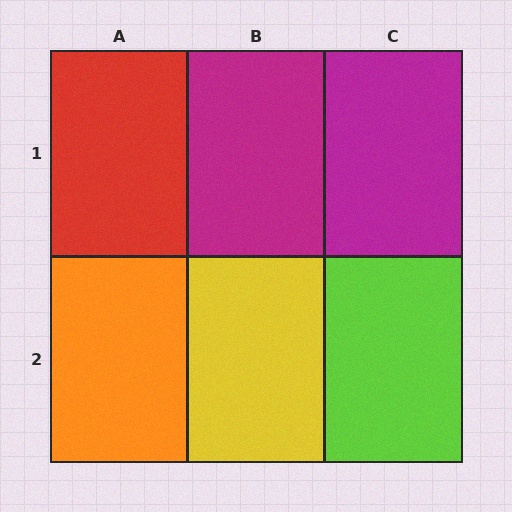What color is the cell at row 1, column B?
Magenta.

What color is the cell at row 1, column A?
Red.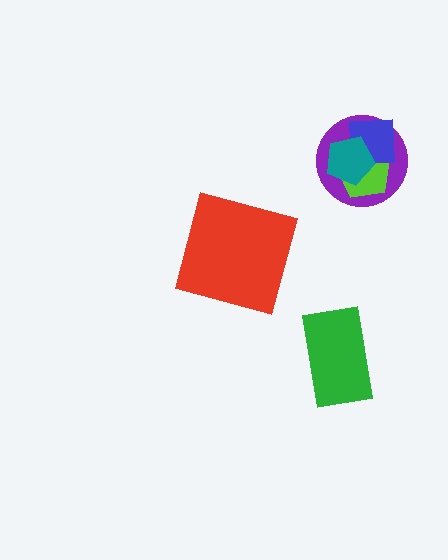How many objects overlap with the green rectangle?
0 objects overlap with the green rectangle.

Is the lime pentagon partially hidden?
Yes, it is partially covered by another shape.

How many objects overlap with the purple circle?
3 objects overlap with the purple circle.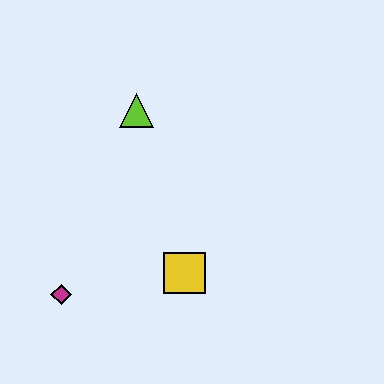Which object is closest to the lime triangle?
The yellow square is closest to the lime triangle.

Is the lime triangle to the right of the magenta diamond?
Yes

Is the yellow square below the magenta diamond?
No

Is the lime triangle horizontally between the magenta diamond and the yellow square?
Yes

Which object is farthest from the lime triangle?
The magenta diamond is farthest from the lime triangle.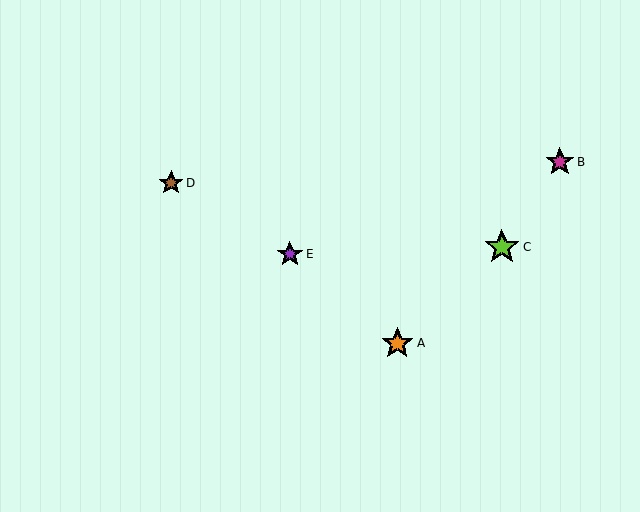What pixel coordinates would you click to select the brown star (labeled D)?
Click at (171, 183) to select the brown star D.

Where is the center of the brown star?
The center of the brown star is at (171, 183).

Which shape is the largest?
The lime star (labeled C) is the largest.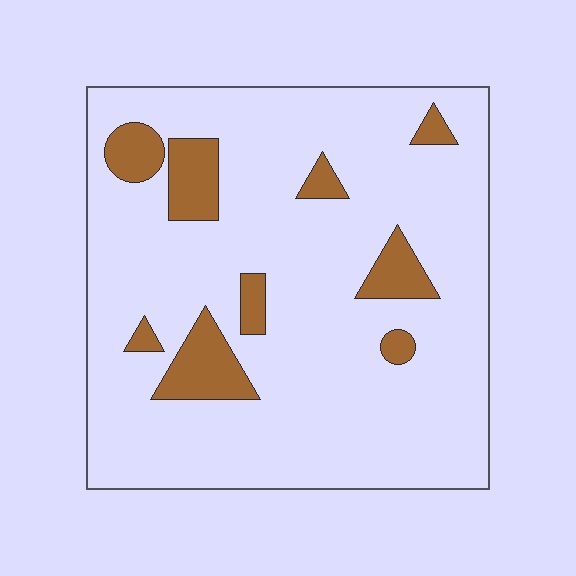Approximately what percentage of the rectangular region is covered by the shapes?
Approximately 15%.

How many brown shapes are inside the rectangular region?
9.